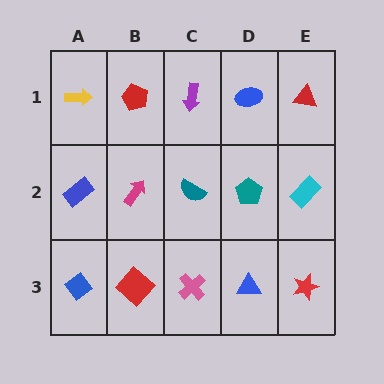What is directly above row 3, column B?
A magenta arrow.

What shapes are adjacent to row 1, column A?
A blue rectangle (row 2, column A), a red pentagon (row 1, column B).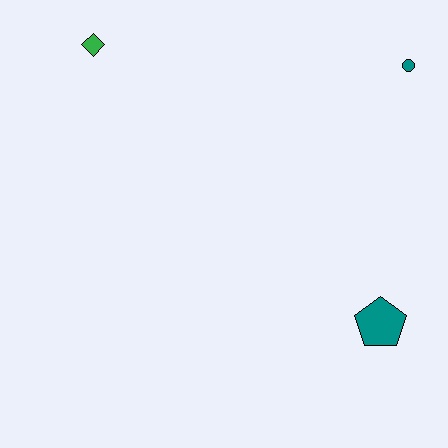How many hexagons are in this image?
There are no hexagons.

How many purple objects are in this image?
There are no purple objects.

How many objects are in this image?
There are 3 objects.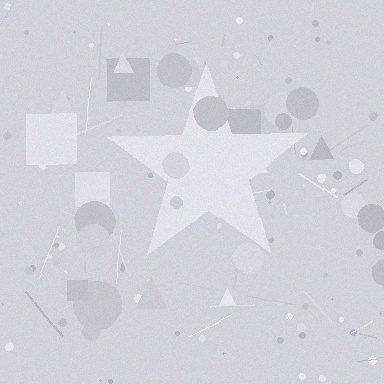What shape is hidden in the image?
A star is hidden in the image.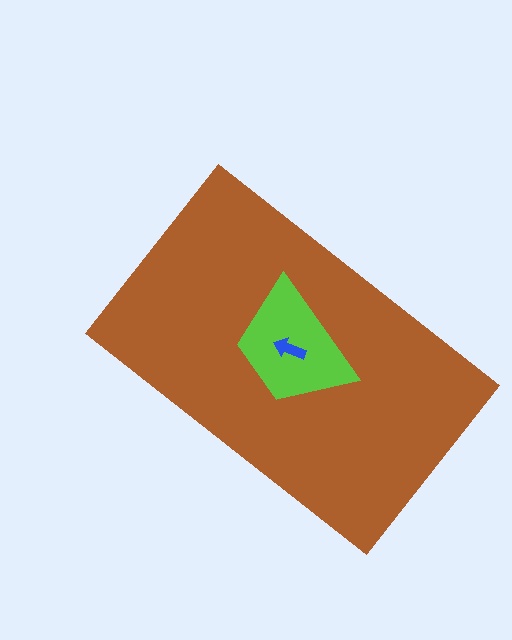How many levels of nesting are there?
3.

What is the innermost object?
The blue arrow.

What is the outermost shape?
The brown rectangle.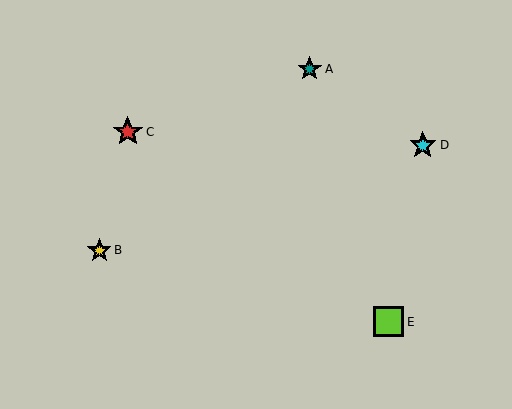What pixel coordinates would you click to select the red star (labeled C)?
Click at (128, 132) to select the red star C.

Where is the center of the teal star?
The center of the teal star is at (310, 69).